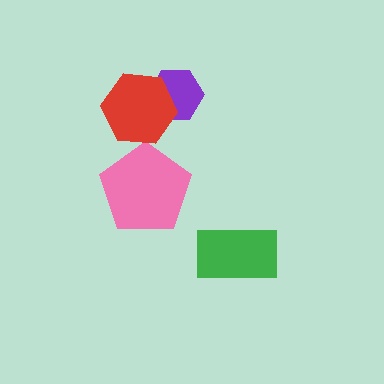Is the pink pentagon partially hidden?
No, no other shape covers it.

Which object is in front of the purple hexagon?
The red hexagon is in front of the purple hexagon.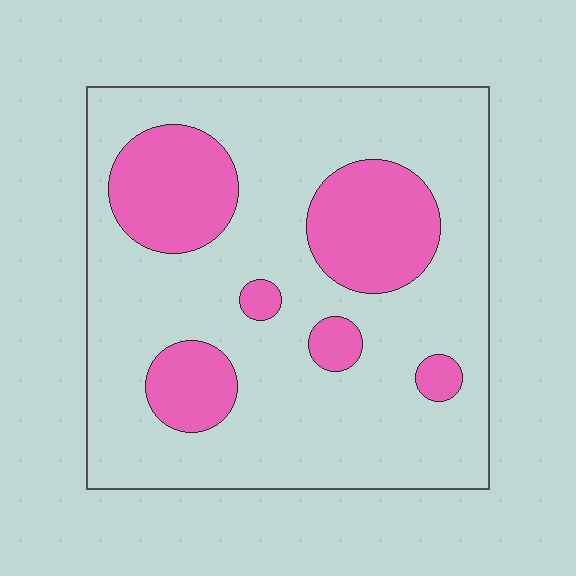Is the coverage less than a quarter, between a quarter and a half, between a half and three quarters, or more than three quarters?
Less than a quarter.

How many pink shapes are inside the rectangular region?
6.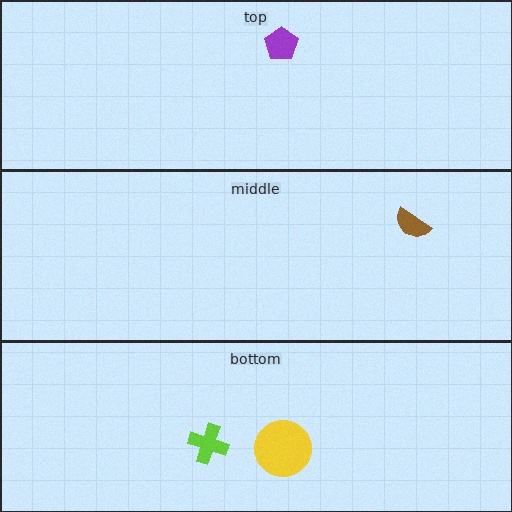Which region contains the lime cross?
The bottom region.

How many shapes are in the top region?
1.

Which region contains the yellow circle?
The bottom region.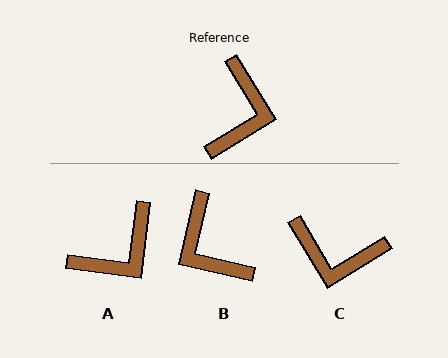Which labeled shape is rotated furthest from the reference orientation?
B, about 134 degrees away.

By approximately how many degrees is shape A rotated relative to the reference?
Approximately 38 degrees clockwise.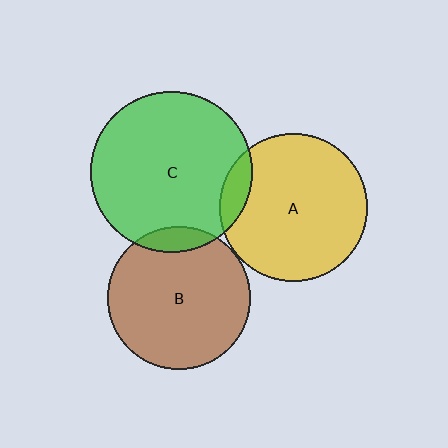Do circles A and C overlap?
Yes.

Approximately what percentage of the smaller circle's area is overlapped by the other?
Approximately 10%.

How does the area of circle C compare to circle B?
Approximately 1.3 times.